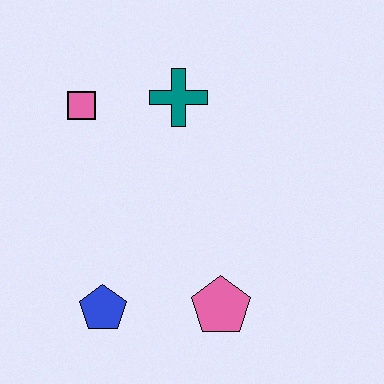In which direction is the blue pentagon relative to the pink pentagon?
The blue pentagon is to the left of the pink pentagon.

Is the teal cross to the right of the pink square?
Yes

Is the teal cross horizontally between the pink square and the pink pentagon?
Yes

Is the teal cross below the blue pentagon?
No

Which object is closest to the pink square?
The teal cross is closest to the pink square.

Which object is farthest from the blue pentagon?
The teal cross is farthest from the blue pentagon.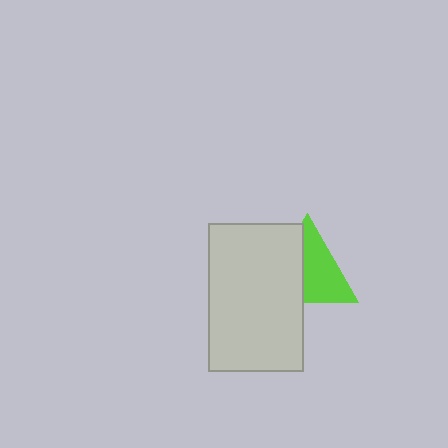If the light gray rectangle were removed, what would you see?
You would see the complete lime triangle.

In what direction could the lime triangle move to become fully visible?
The lime triangle could move right. That would shift it out from behind the light gray rectangle entirely.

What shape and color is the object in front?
The object in front is a light gray rectangle.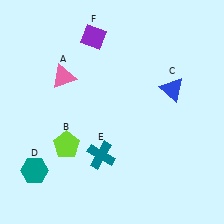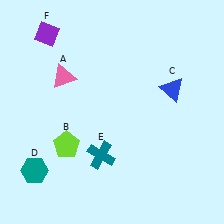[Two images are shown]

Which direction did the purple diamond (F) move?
The purple diamond (F) moved left.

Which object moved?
The purple diamond (F) moved left.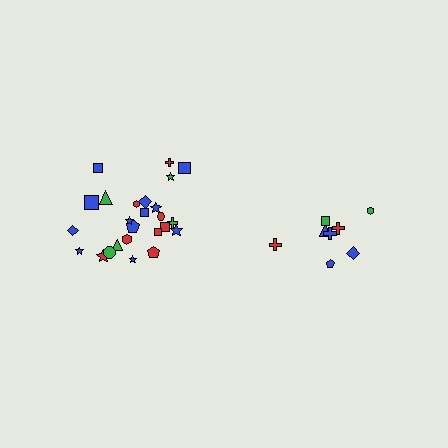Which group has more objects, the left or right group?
The left group.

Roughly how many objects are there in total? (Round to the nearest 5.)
Roughly 35 objects in total.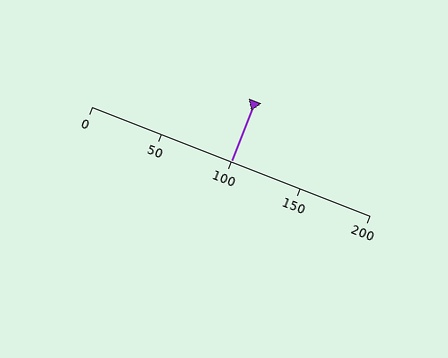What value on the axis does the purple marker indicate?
The marker indicates approximately 100.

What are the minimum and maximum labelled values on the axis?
The axis runs from 0 to 200.